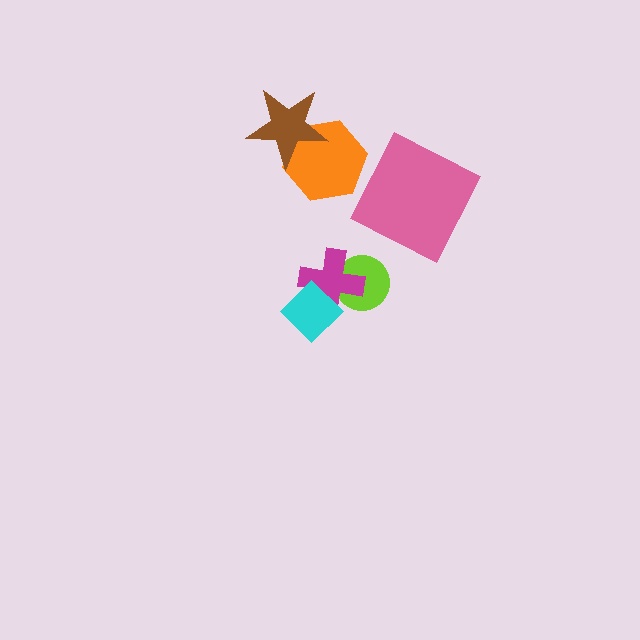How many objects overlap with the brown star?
1 object overlaps with the brown star.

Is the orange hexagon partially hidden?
Yes, it is partially covered by another shape.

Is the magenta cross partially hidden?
Yes, it is partially covered by another shape.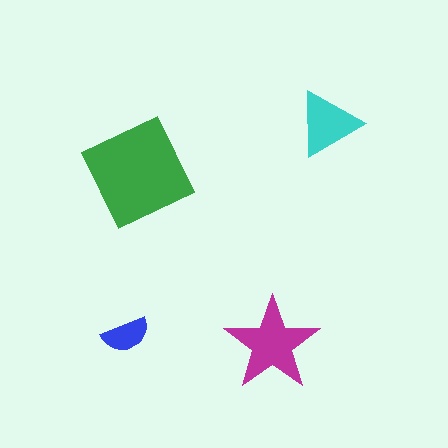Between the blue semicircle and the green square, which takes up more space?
The green square.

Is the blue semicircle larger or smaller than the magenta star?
Smaller.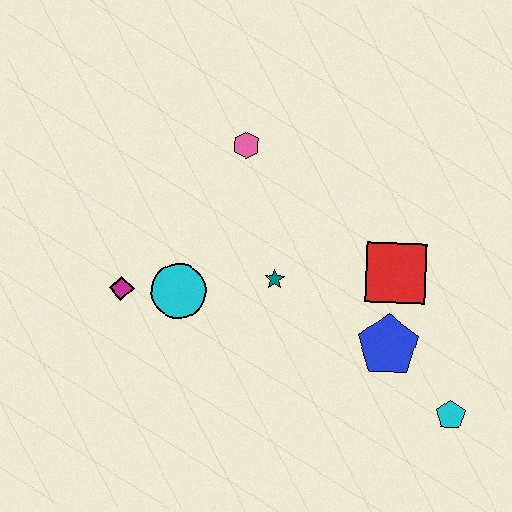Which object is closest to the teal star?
The cyan circle is closest to the teal star.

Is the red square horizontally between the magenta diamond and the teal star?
No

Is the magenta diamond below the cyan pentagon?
No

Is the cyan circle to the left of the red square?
Yes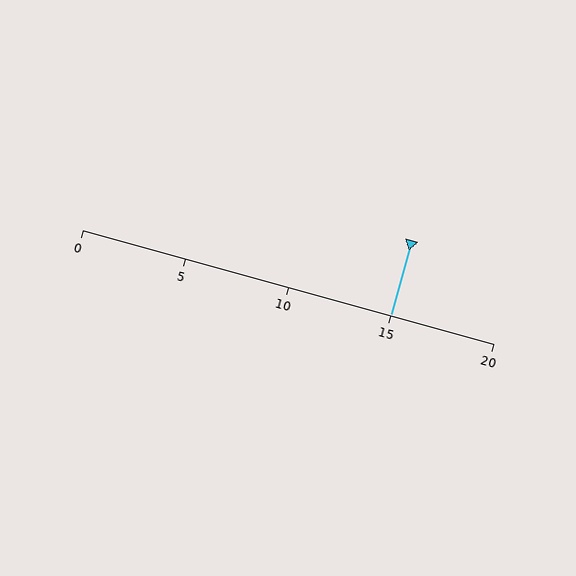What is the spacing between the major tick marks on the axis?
The major ticks are spaced 5 apart.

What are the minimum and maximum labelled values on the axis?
The axis runs from 0 to 20.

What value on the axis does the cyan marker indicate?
The marker indicates approximately 15.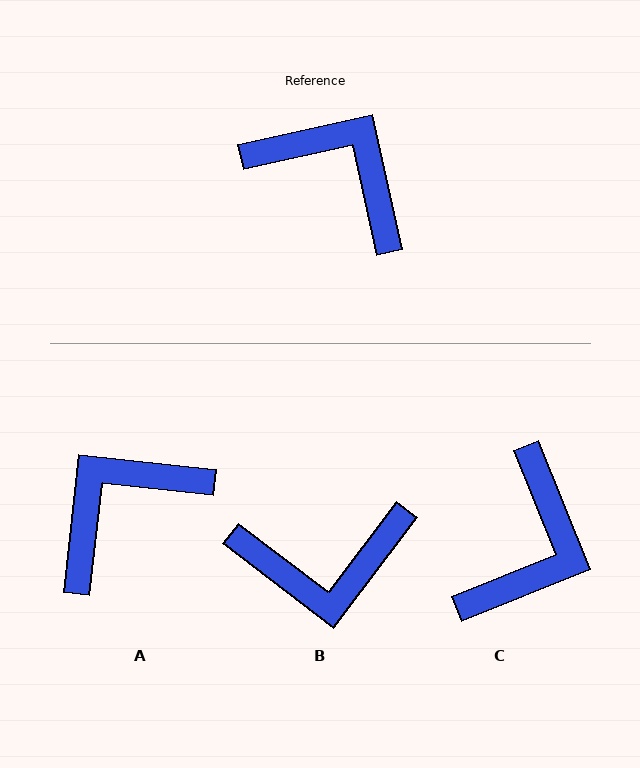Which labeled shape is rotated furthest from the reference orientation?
B, about 140 degrees away.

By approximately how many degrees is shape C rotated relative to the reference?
Approximately 80 degrees clockwise.